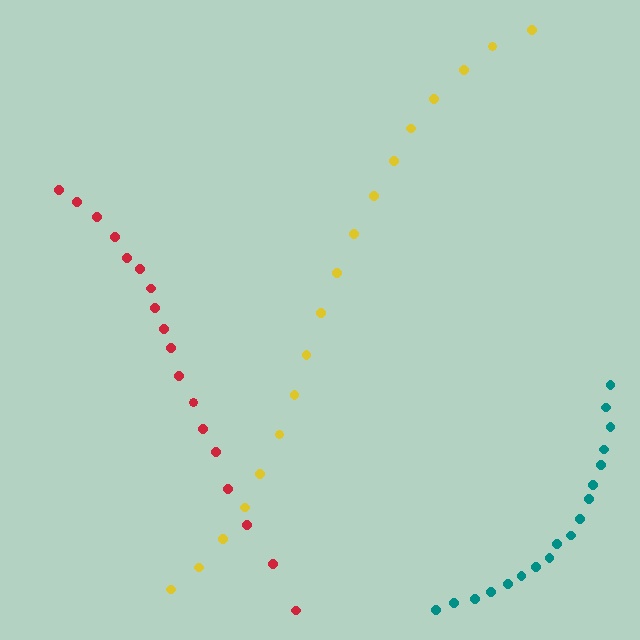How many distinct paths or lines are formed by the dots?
There are 3 distinct paths.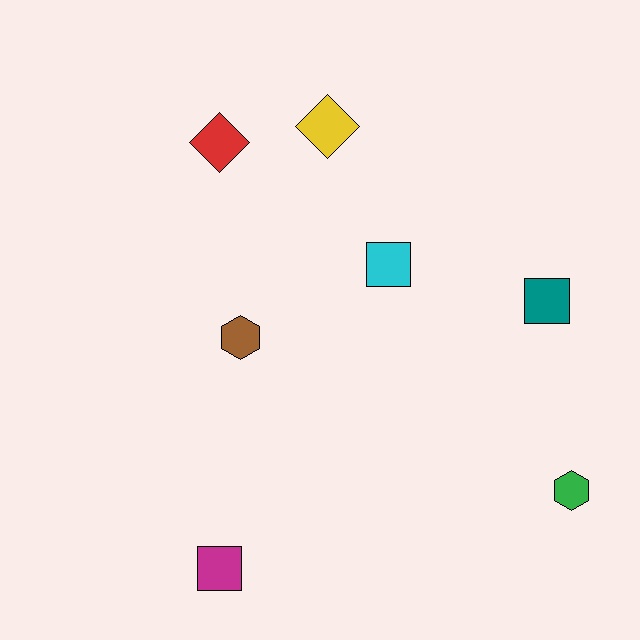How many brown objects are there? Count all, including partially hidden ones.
There is 1 brown object.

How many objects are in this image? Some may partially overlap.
There are 7 objects.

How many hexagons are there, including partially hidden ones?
There are 2 hexagons.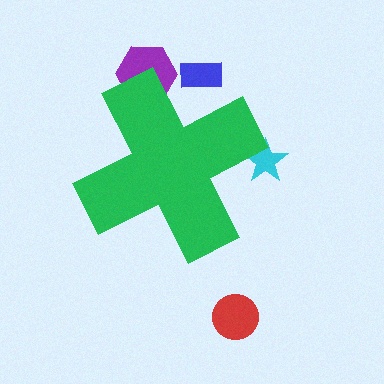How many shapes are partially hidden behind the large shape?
3 shapes are partially hidden.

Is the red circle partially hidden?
No, the red circle is fully visible.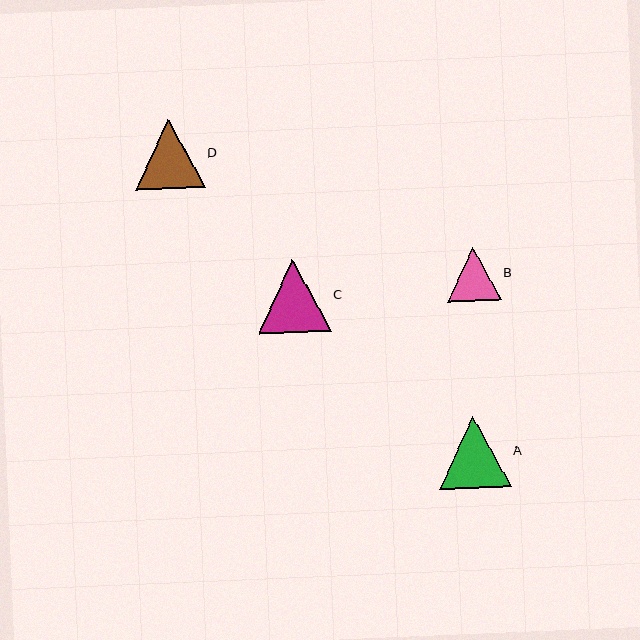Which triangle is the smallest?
Triangle B is the smallest with a size of approximately 54 pixels.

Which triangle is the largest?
Triangle C is the largest with a size of approximately 73 pixels.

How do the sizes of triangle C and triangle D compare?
Triangle C and triangle D are approximately the same size.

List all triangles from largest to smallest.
From largest to smallest: C, A, D, B.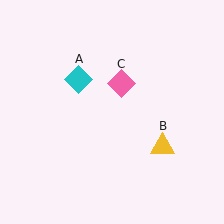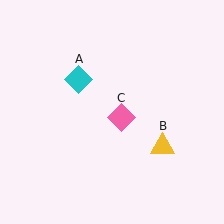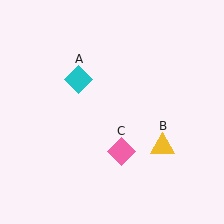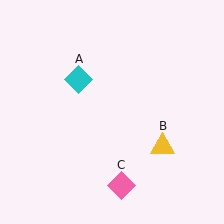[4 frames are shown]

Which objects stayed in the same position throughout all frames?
Cyan diamond (object A) and yellow triangle (object B) remained stationary.